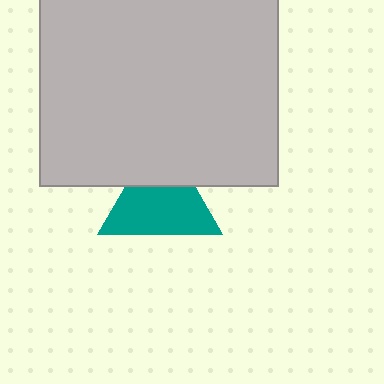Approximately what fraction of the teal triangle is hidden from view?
Roughly 32% of the teal triangle is hidden behind the light gray rectangle.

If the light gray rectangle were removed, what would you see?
You would see the complete teal triangle.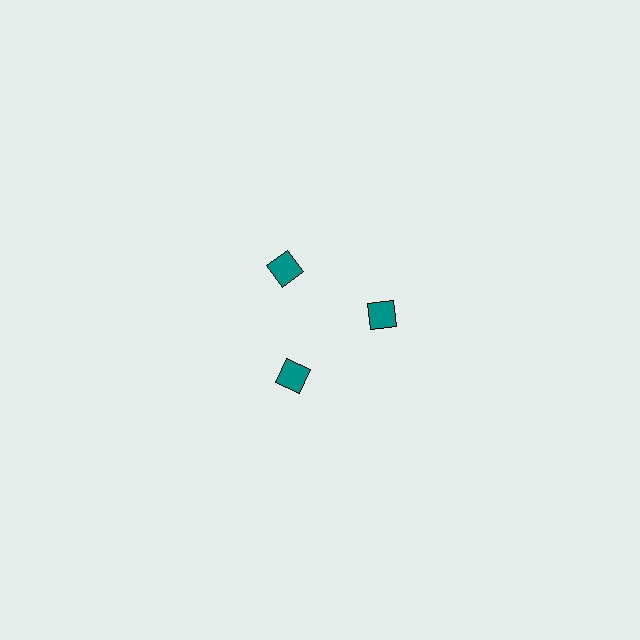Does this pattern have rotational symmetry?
Yes, this pattern has 3-fold rotational symmetry. It looks the same after rotating 120 degrees around the center.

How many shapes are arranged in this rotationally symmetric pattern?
There are 3 shapes, arranged in 3 groups of 1.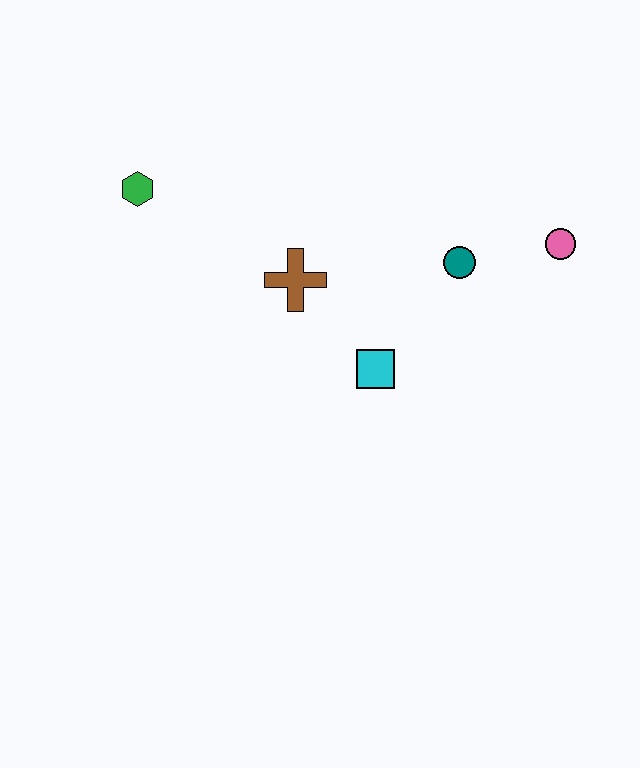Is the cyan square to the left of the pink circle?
Yes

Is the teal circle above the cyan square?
Yes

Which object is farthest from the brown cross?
The pink circle is farthest from the brown cross.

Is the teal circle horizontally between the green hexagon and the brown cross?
No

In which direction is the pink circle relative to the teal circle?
The pink circle is to the right of the teal circle.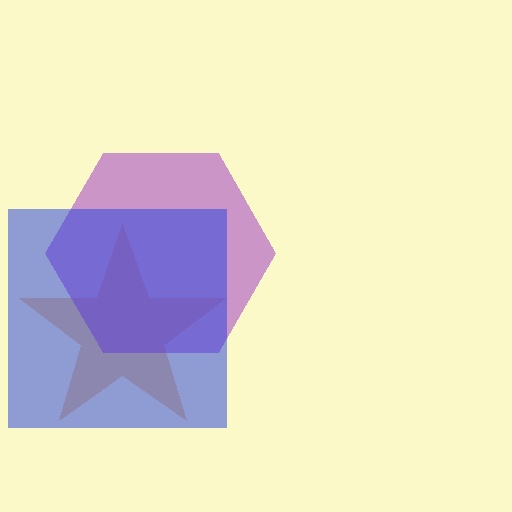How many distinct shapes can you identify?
There are 3 distinct shapes: an orange star, a purple hexagon, a blue square.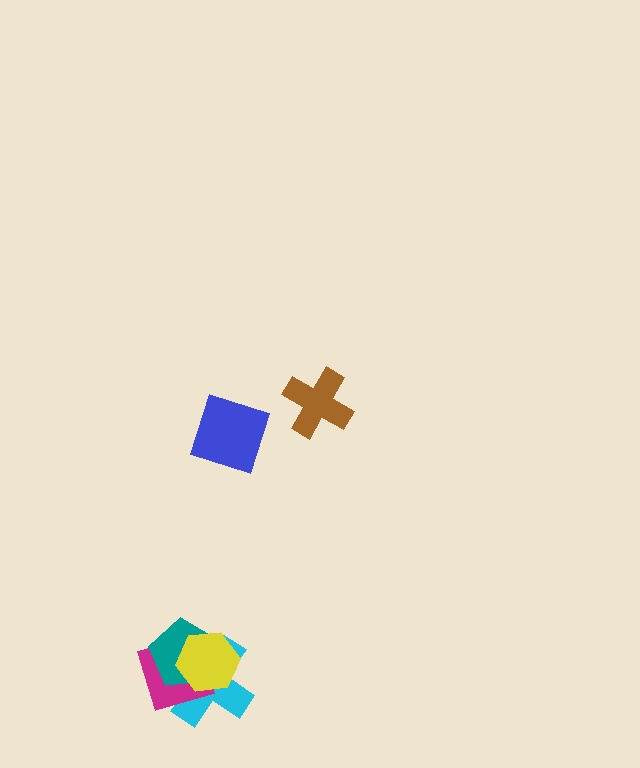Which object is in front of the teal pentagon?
The yellow hexagon is in front of the teal pentagon.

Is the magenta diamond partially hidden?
Yes, it is partially covered by another shape.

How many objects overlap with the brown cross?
0 objects overlap with the brown cross.